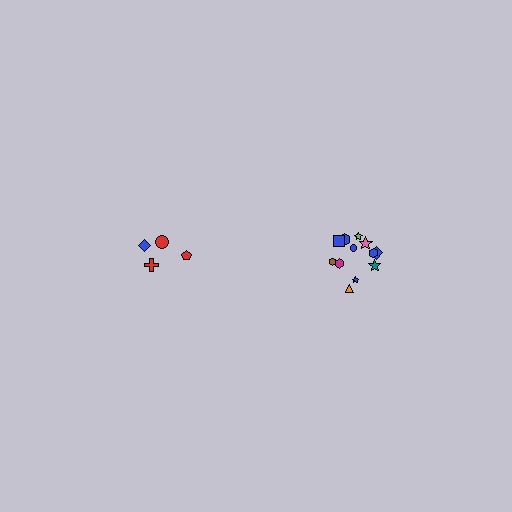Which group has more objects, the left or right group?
The right group.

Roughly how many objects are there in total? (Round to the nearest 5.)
Roughly 15 objects in total.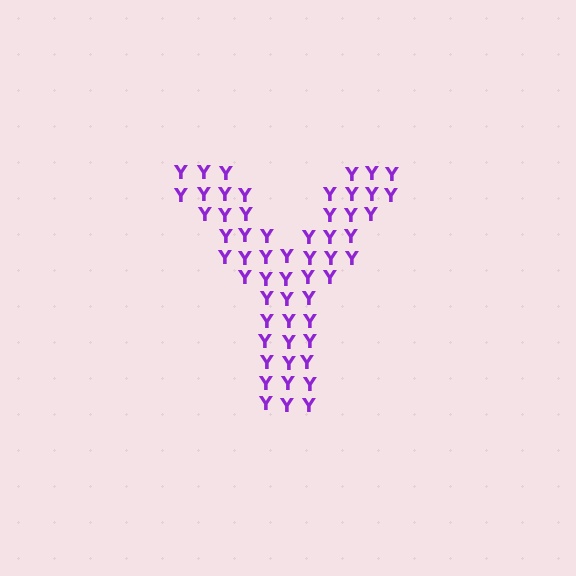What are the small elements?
The small elements are letter Y's.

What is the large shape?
The large shape is the letter Y.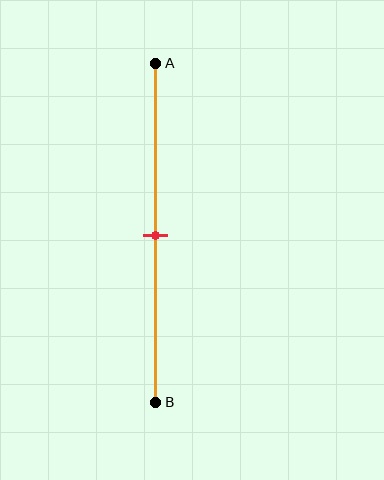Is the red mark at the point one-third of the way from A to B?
No, the mark is at about 50% from A, not at the 33% one-third point.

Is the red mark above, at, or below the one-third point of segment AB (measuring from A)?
The red mark is below the one-third point of segment AB.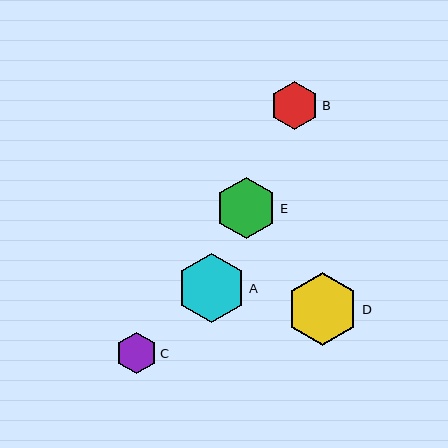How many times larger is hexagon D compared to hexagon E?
Hexagon D is approximately 1.2 times the size of hexagon E.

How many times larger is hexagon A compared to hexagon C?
Hexagon A is approximately 1.7 times the size of hexagon C.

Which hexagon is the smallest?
Hexagon C is the smallest with a size of approximately 42 pixels.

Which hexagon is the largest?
Hexagon D is the largest with a size of approximately 72 pixels.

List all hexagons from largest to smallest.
From largest to smallest: D, A, E, B, C.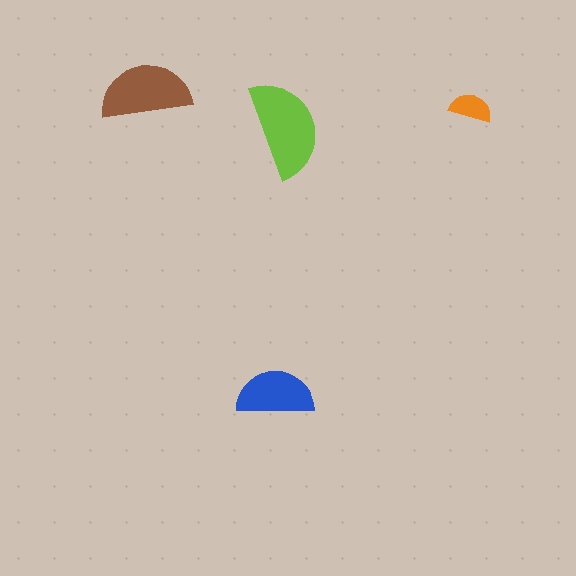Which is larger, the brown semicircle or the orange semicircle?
The brown one.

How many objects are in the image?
There are 4 objects in the image.